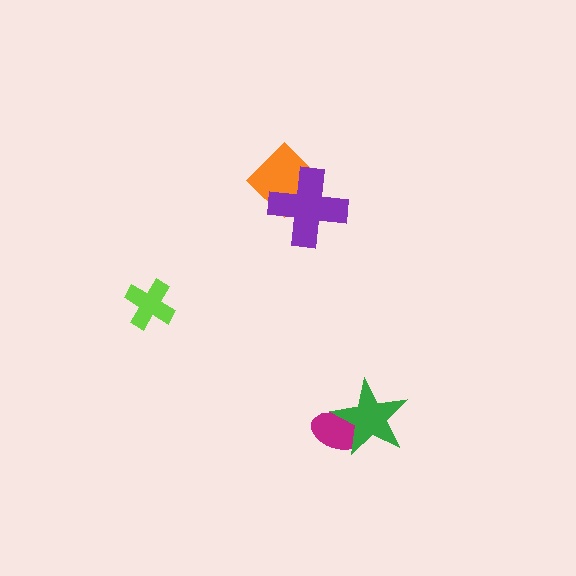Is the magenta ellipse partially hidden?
Yes, it is partially covered by another shape.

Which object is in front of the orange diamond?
The purple cross is in front of the orange diamond.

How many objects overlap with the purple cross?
1 object overlaps with the purple cross.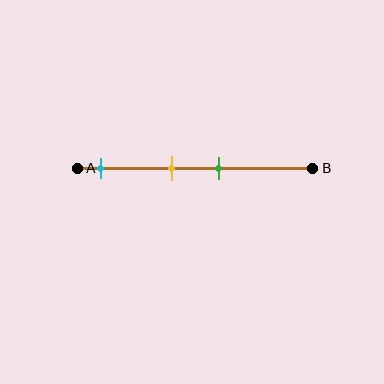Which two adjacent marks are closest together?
The yellow and green marks are the closest adjacent pair.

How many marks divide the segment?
There are 3 marks dividing the segment.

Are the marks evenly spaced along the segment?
No, the marks are not evenly spaced.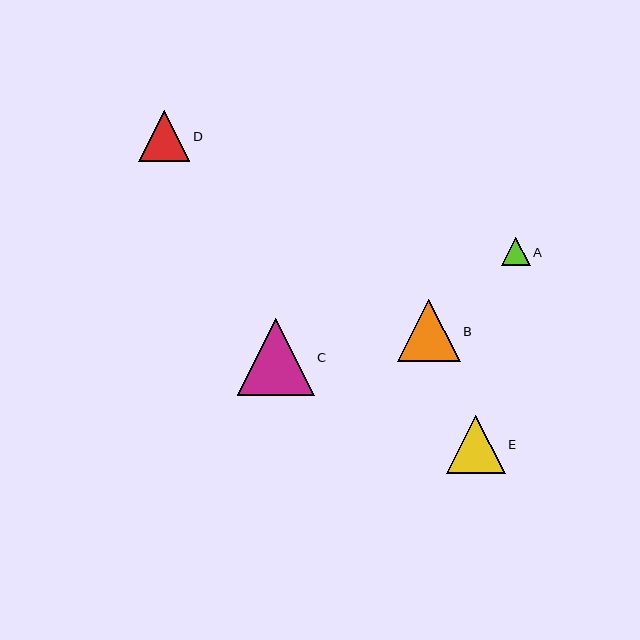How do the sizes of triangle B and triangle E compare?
Triangle B and triangle E are approximately the same size.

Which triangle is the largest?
Triangle C is the largest with a size of approximately 77 pixels.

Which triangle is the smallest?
Triangle A is the smallest with a size of approximately 28 pixels.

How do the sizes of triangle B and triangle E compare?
Triangle B and triangle E are approximately the same size.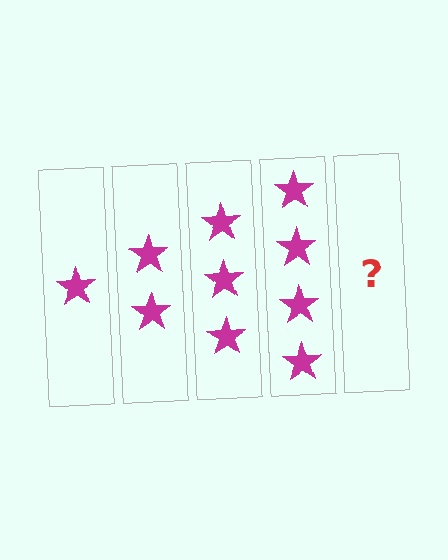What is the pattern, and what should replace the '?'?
The pattern is that each step adds one more star. The '?' should be 5 stars.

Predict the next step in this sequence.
The next step is 5 stars.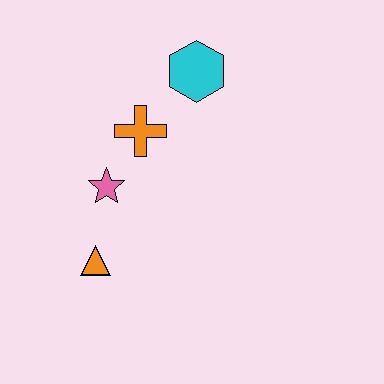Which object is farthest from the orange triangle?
The cyan hexagon is farthest from the orange triangle.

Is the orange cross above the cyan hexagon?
No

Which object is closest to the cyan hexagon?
The orange cross is closest to the cyan hexagon.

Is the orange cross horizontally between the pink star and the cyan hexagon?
Yes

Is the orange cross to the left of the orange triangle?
No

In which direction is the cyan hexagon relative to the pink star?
The cyan hexagon is above the pink star.